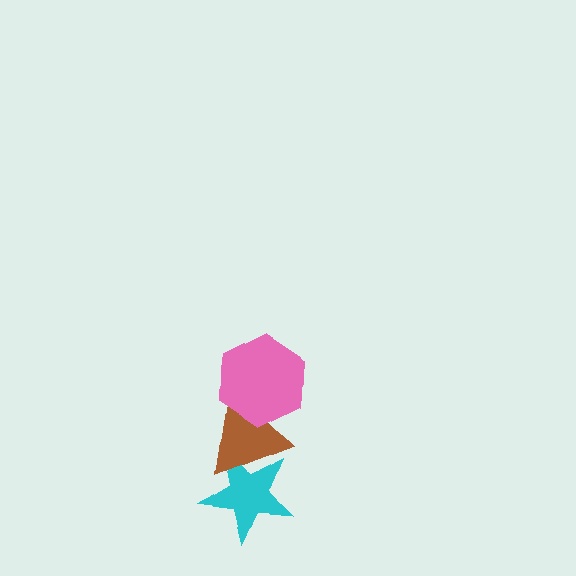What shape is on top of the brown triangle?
The pink hexagon is on top of the brown triangle.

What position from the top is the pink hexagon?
The pink hexagon is 1st from the top.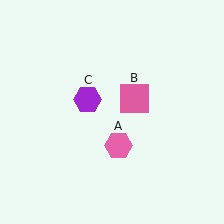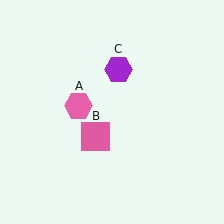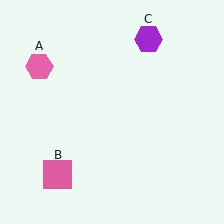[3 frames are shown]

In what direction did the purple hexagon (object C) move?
The purple hexagon (object C) moved up and to the right.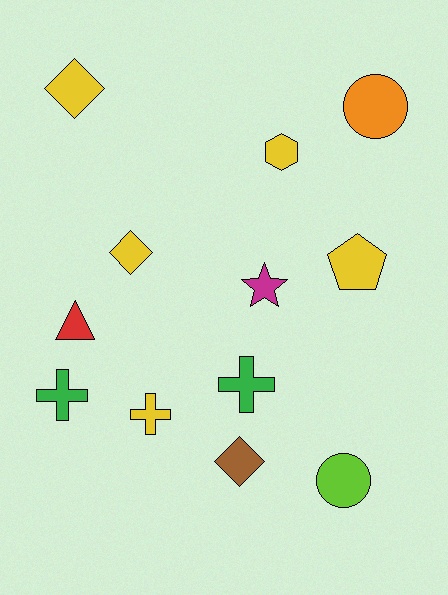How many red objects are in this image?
There is 1 red object.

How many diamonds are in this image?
There are 3 diamonds.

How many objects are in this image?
There are 12 objects.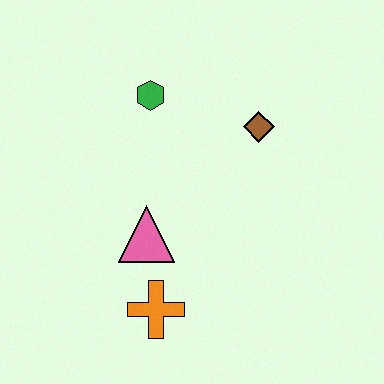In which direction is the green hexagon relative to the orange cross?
The green hexagon is above the orange cross.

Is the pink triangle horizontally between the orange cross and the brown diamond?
No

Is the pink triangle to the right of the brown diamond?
No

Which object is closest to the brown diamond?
The green hexagon is closest to the brown diamond.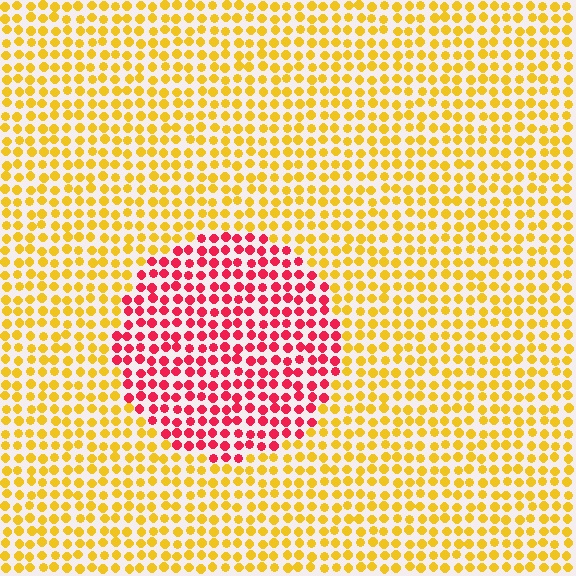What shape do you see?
I see a circle.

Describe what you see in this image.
The image is filled with small yellow elements in a uniform arrangement. A circle-shaped region is visible where the elements are tinted to a slightly different hue, forming a subtle color boundary.